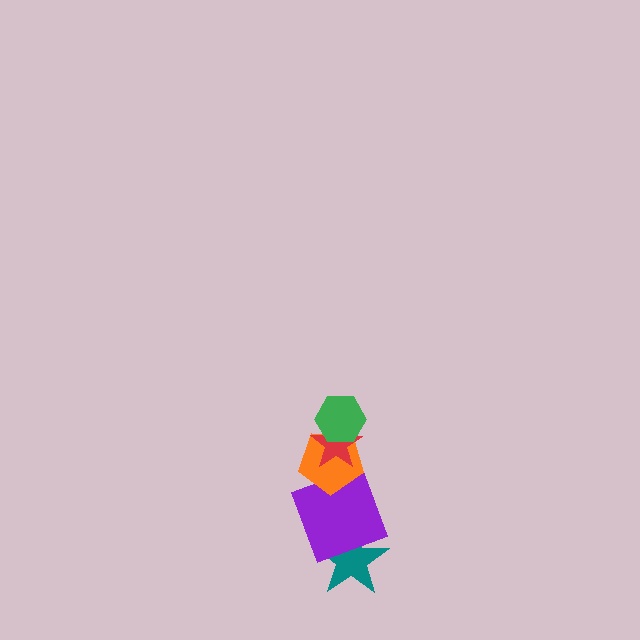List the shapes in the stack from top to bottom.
From top to bottom: the green hexagon, the red star, the orange pentagon, the purple square, the teal star.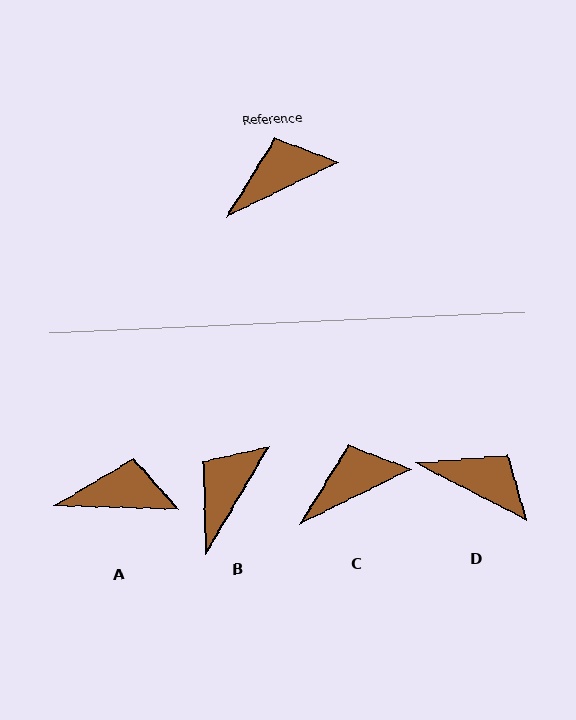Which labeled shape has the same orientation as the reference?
C.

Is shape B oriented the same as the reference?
No, it is off by about 33 degrees.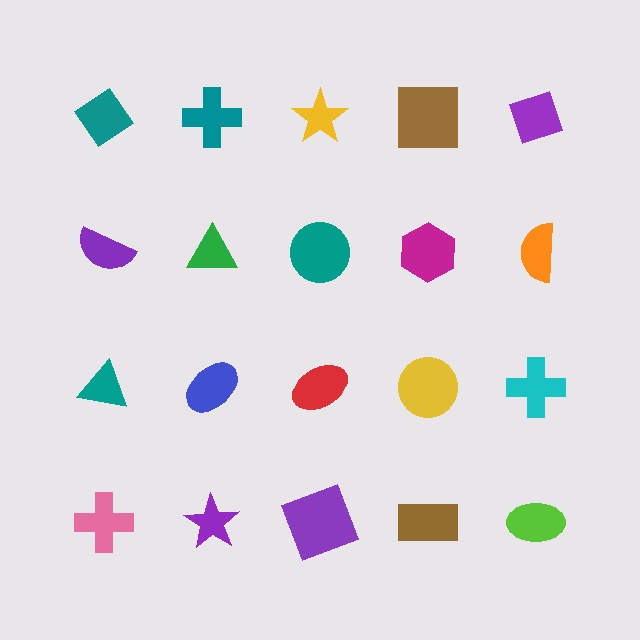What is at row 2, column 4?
A magenta hexagon.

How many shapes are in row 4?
5 shapes.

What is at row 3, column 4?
A yellow circle.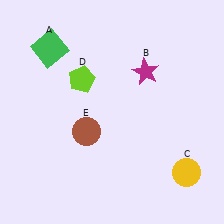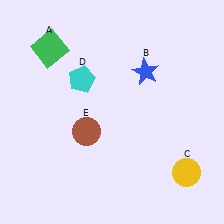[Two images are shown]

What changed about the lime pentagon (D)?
In Image 1, D is lime. In Image 2, it changed to cyan.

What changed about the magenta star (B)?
In Image 1, B is magenta. In Image 2, it changed to blue.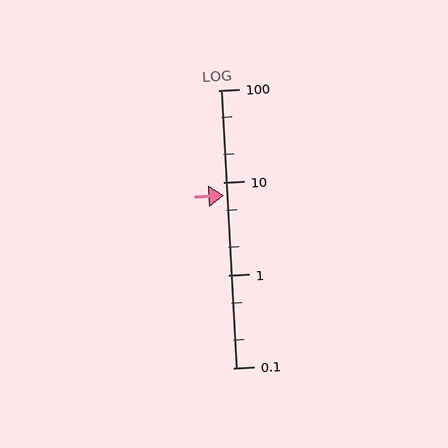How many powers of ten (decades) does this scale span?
The scale spans 3 decades, from 0.1 to 100.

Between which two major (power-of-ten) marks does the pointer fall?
The pointer is between 1 and 10.